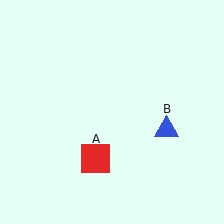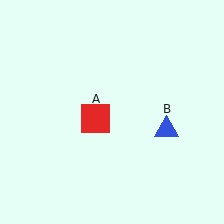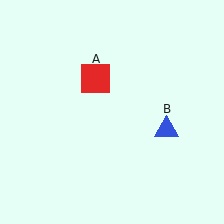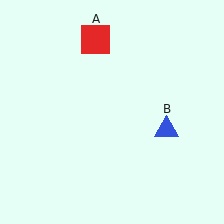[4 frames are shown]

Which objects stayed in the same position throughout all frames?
Blue triangle (object B) remained stationary.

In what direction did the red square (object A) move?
The red square (object A) moved up.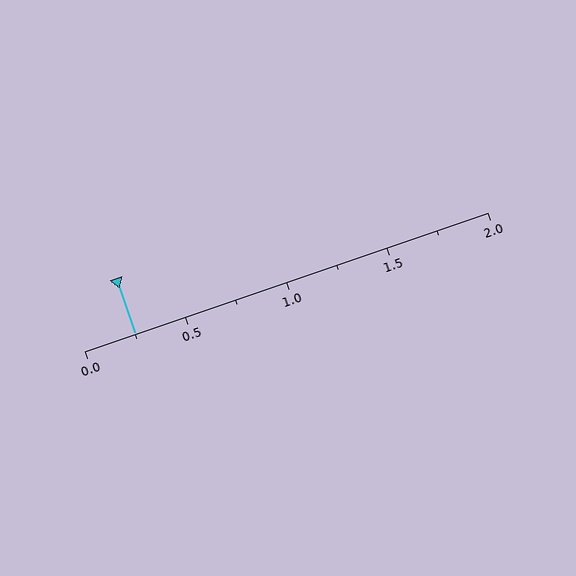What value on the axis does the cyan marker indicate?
The marker indicates approximately 0.25.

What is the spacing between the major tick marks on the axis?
The major ticks are spaced 0.5 apart.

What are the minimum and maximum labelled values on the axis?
The axis runs from 0.0 to 2.0.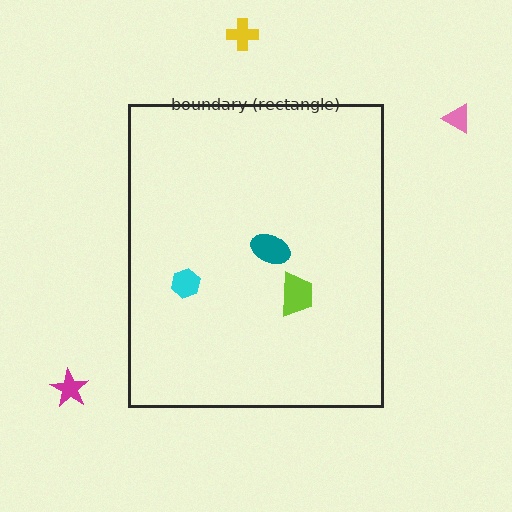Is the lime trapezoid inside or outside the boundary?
Inside.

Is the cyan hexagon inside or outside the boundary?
Inside.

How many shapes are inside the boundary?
3 inside, 3 outside.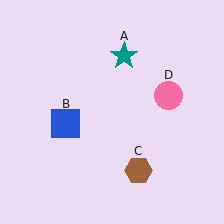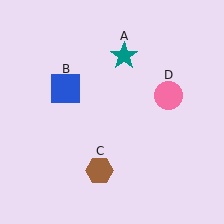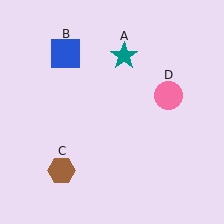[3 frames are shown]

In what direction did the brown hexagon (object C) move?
The brown hexagon (object C) moved left.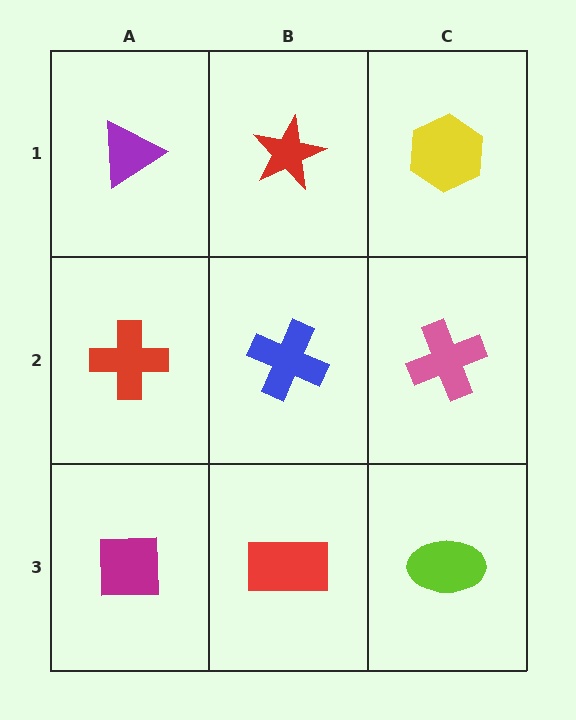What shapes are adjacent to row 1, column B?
A blue cross (row 2, column B), a purple triangle (row 1, column A), a yellow hexagon (row 1, column C).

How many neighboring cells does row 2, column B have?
4.